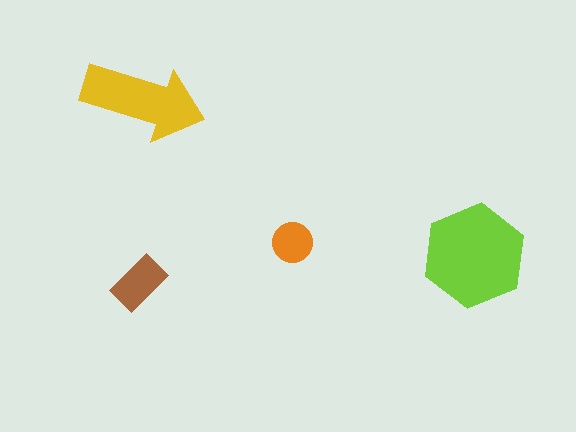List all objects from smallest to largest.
The orange circle, the brown rectangle, the yellow arrow, the lime hexagon.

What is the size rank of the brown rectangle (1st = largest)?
3rd.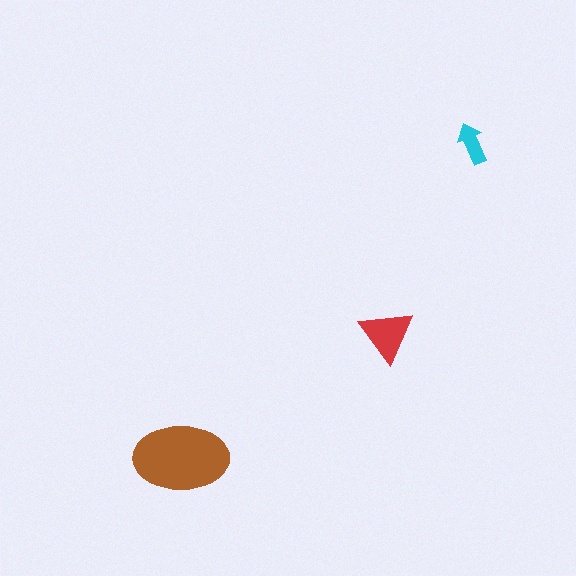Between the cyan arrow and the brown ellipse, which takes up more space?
The brown ellipse.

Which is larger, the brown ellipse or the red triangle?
The brown ellipse.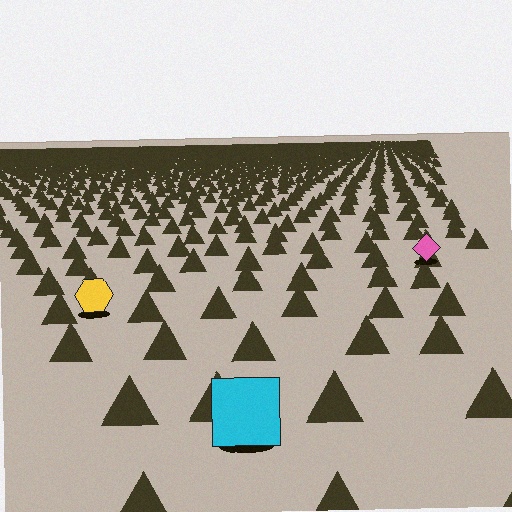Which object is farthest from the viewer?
The pink diamond is farthest from the viewer. It appears smaller and the ground texture around it is denser.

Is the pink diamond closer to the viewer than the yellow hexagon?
No. The yellow hexagon is closer — you can tell from the texture gradient: the ground texture is coarser near it.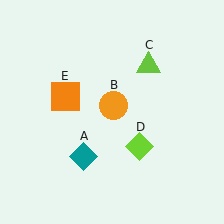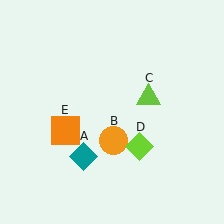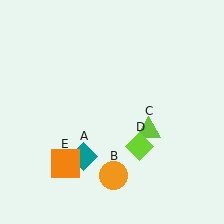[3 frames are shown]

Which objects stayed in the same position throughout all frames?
Teal diamond (object A) and lime diamond (object D) remained stationary.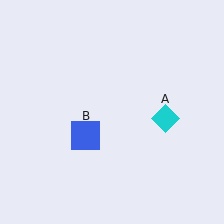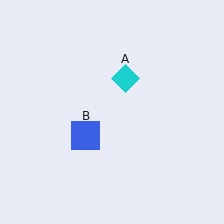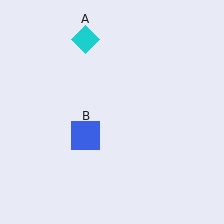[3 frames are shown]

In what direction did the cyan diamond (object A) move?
The cyan diamond (object A) moved up and to the left.